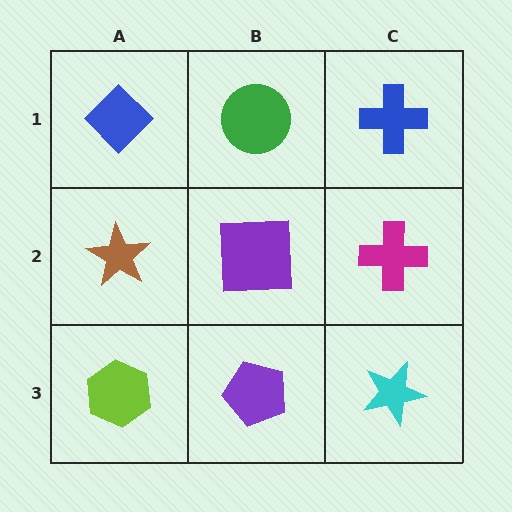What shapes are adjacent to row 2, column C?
A blue cross (row 1, column C), a cyan star (row 3, column C), a purple square (row 2, column B).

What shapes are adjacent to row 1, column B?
A purple square (row 2, column B), a blue diamond (row 1, column A), a blue cross (row 1, column C).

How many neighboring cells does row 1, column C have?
2.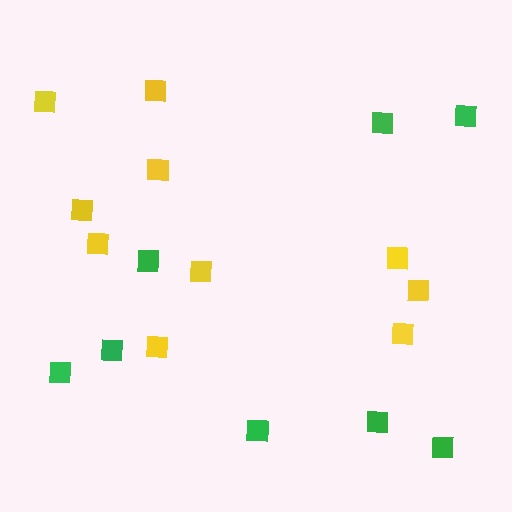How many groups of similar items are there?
There are 2 groups: one group of green squares (8) and one group of yellow squares (10).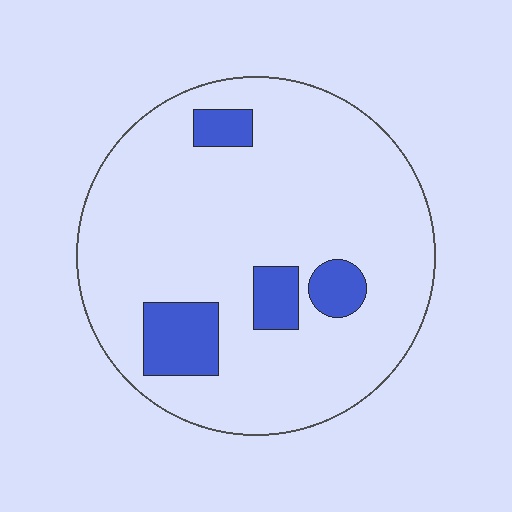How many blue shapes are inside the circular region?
4.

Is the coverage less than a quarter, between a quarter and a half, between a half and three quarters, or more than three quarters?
Less than a quarter.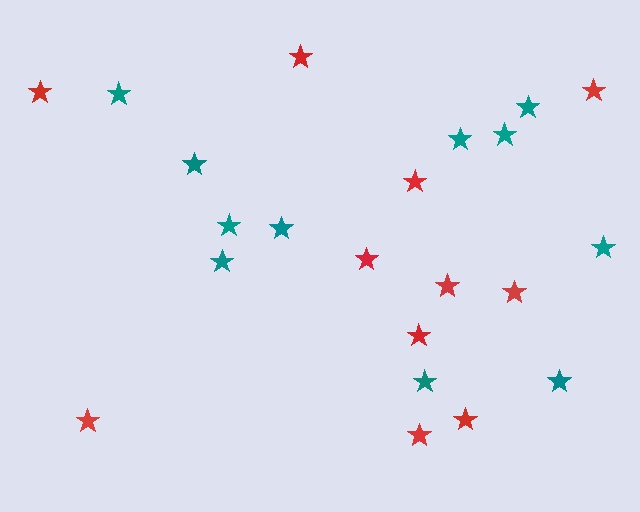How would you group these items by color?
There are 2 groups: one group of teal stars (11) and one group of red stars (11).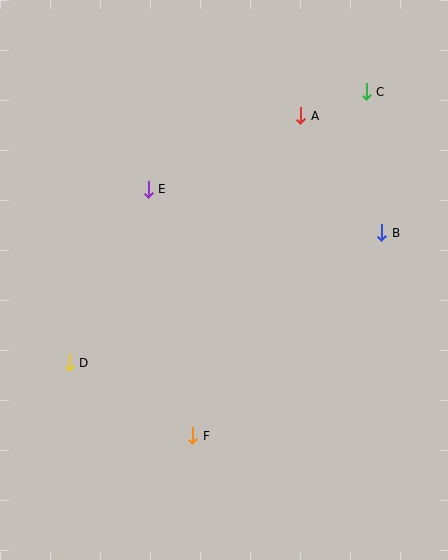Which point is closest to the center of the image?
Point E at (148, 189) is closest to the center.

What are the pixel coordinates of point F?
Point F is at (193, 436).